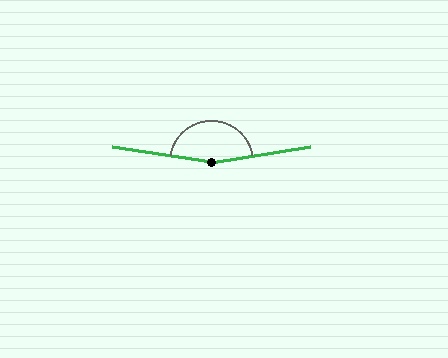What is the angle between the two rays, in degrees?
Approximately 163 degrees.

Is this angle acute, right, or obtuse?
It is obtuse.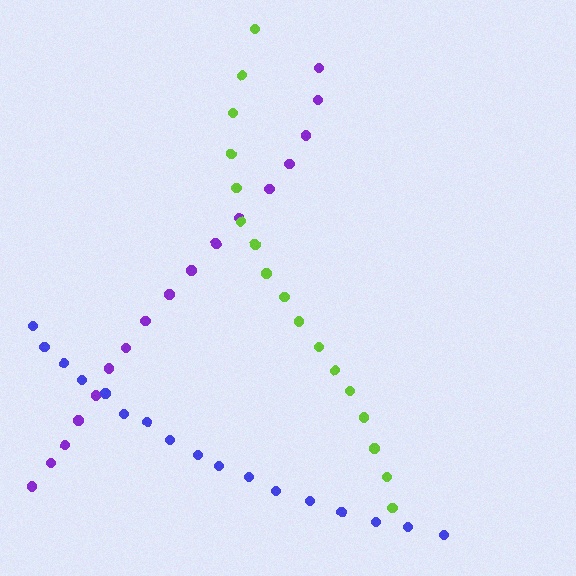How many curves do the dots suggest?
There are 3 distinct paths.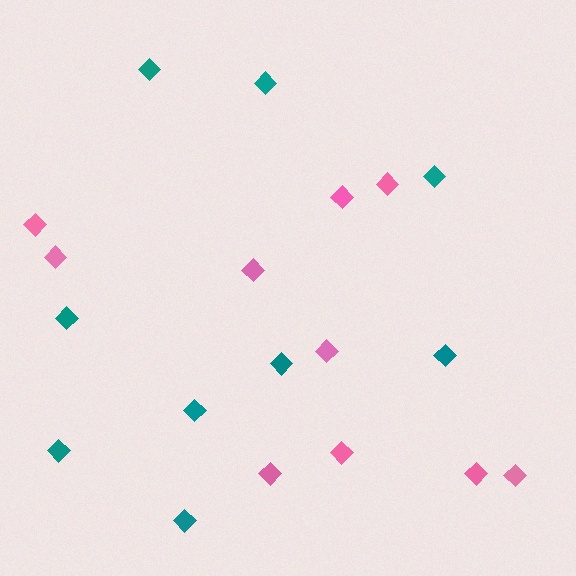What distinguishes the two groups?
There are 2 groups: one group of pink diamonds (10) and one group of teal diamonds (9).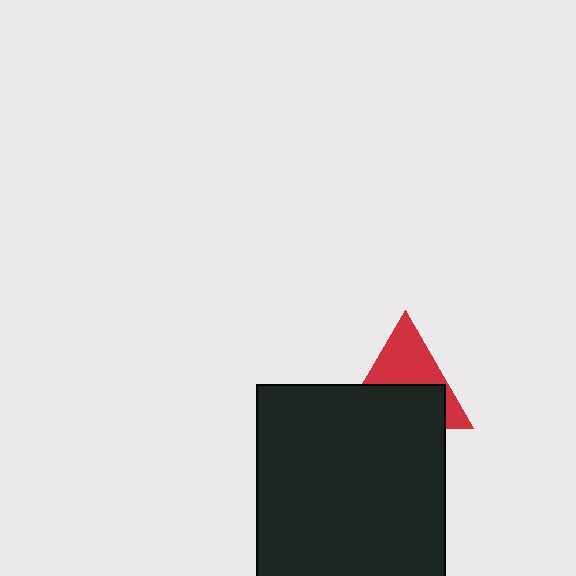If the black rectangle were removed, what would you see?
You would see the complete red triangle.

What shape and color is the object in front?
The object in front is a black rectangle.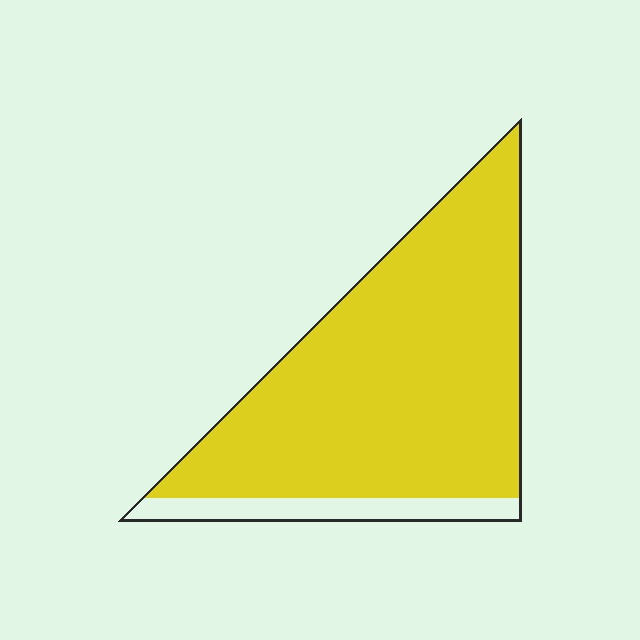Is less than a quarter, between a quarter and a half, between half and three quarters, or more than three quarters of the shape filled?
More than three quarters.